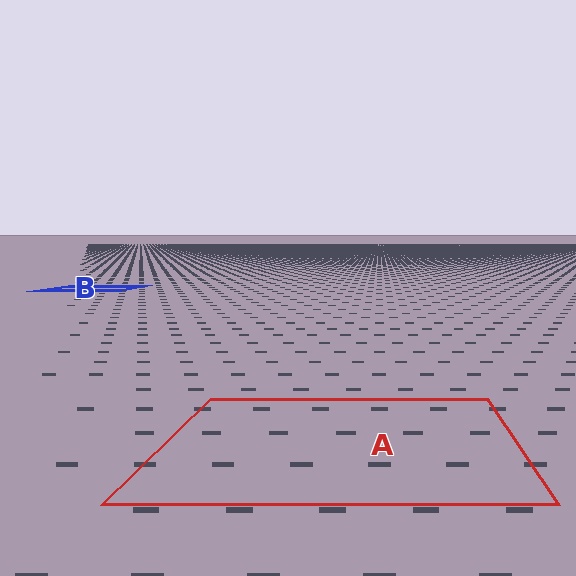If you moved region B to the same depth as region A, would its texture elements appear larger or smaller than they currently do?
They would appear larger. At a closer depth, the same texture elements are projected at a bigger on-screen size.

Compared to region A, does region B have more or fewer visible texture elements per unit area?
Region B has more texture elements per unit area — they are packed more densely because it is farther away.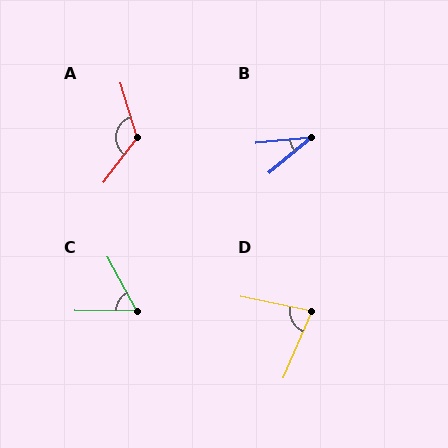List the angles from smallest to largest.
B (35°), C (61°), D (78°), A (125°).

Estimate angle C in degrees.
Approximately 61 degrees.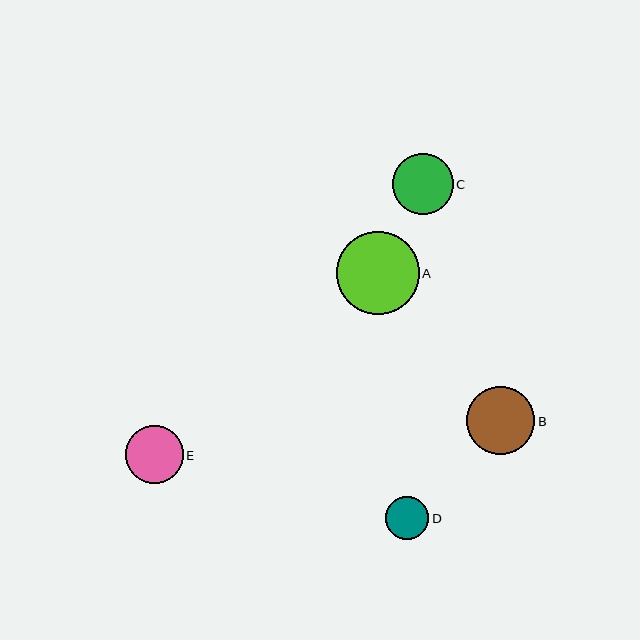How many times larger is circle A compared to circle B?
Circle A is approximately 1.2 times the size of circle B.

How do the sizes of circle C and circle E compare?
Circle C and circle E are approximately the same size.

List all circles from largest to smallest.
From largest to smallest: A, B, C, E, D.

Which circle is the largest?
Circle A is the largest with a size of approximately 82 pixels.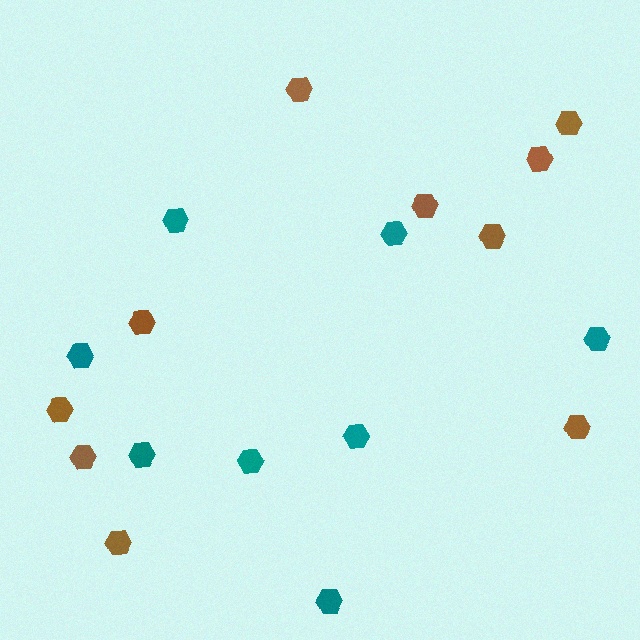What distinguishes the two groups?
There are 2 groups: one group of brown hexagons (10) and one group of teal hexagons (8).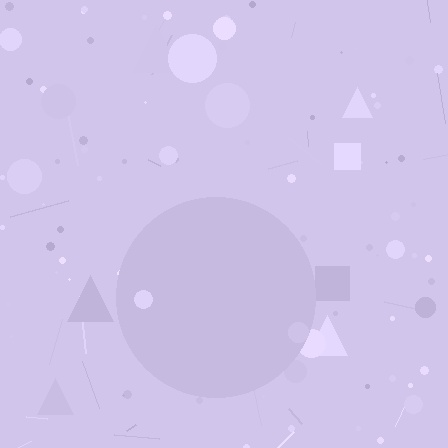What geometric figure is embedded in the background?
A circle is embedded in the background.